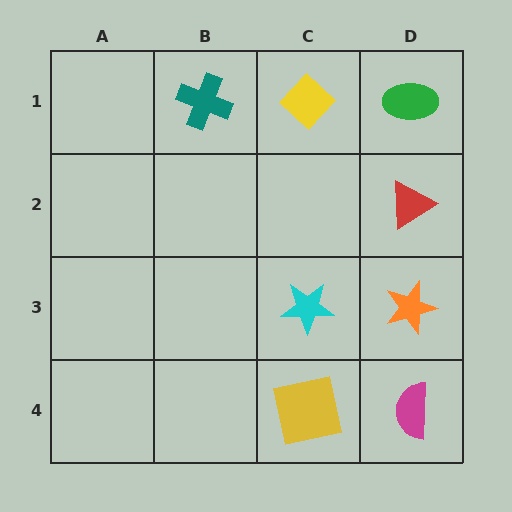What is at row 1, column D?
A green ellipse.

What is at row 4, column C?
A yellow square.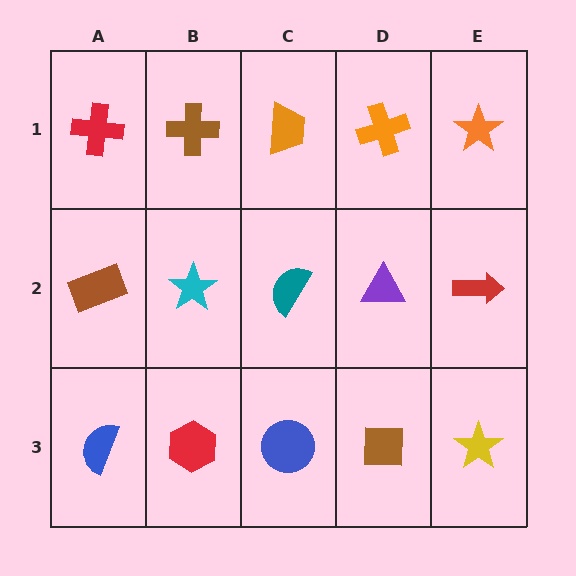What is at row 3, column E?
A yellow star.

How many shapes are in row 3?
5 shapes.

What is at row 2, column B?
A cyan star.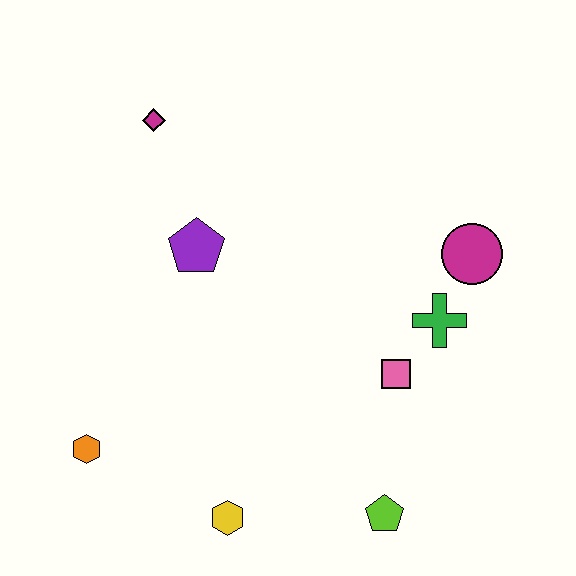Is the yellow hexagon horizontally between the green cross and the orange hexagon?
Yes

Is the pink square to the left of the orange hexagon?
No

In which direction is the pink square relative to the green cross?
The pink square is below the green cross.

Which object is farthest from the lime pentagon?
The magenta diamond is farthest from the lime pentagon.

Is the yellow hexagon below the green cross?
Yes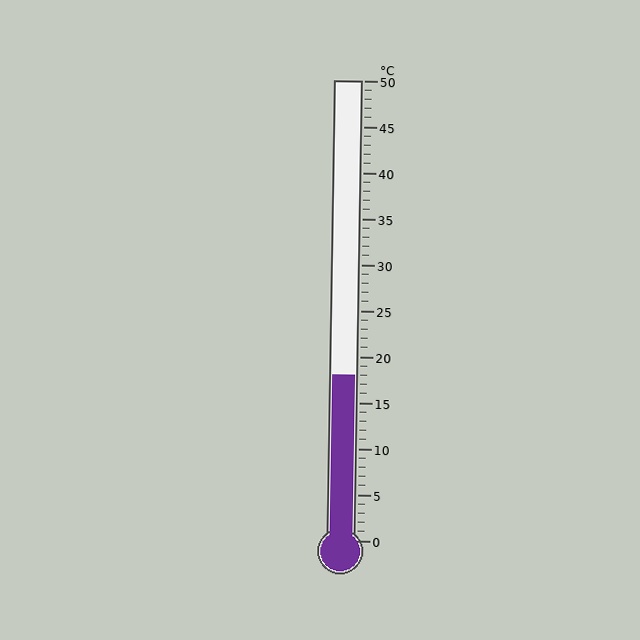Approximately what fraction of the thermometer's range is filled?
The thermometer is filled to approximately 35% of its range.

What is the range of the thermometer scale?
The thermometer scale ranges from 0°C to 50°C.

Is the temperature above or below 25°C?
The temperature is below 25°C.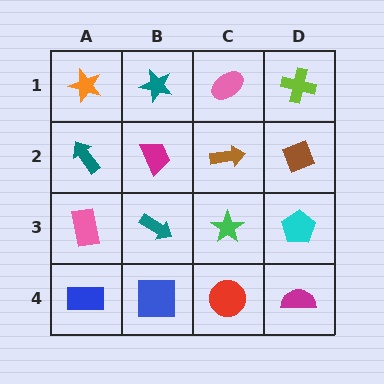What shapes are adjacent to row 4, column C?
A green star (row 3, column C), a blue square (row 4, column B), a magenta semicircle (row 4, column D).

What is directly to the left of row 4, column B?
A blue rectangle.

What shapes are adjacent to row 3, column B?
A magenta trapezoid (row 2, column B), a blue square (row 4, column B), a pink rectangle (row 3, column A), a green star (row 3, column C).